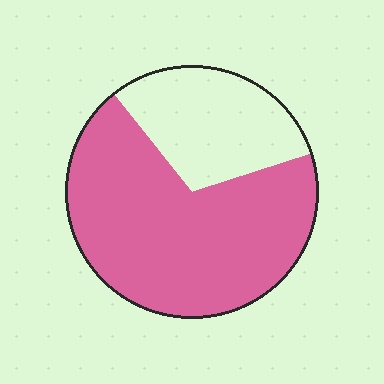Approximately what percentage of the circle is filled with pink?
Approximately 70%.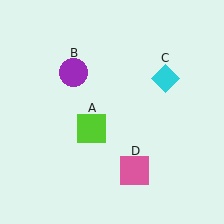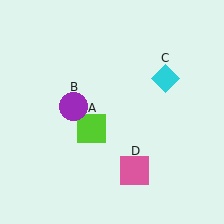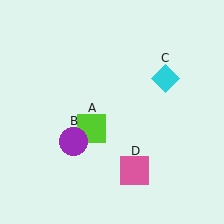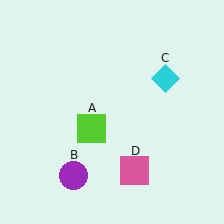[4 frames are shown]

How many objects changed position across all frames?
1 object changed position: purple circle (object B).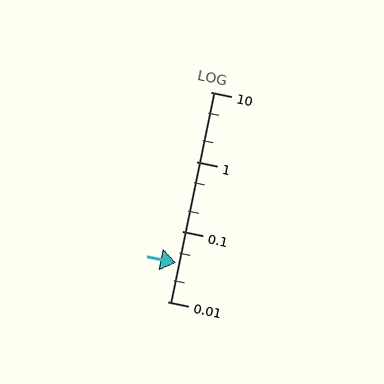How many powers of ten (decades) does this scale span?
The scale spans 3 decades, from 0.01 to 10.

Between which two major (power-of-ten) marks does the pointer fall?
The pointer is between 0.01 and 0.1.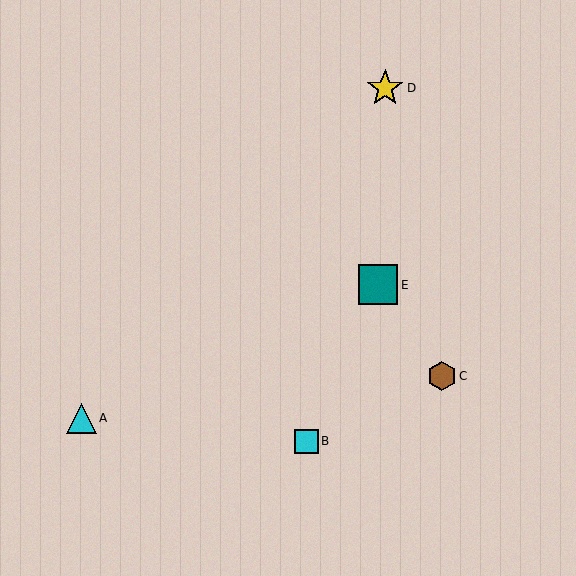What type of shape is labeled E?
Shape E is a teal square.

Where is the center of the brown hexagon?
The center of the brown hexagon is at (442, 376).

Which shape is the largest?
The teal square (labeled E) is the largest.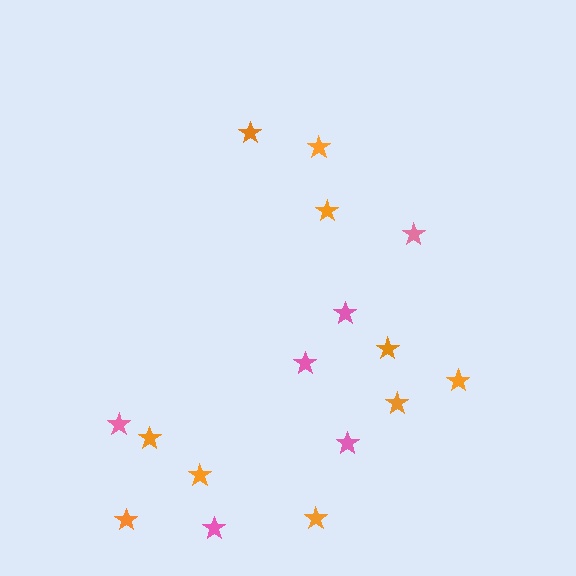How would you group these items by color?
There are 2 groups: one group of pink stars (6) and one group of orange stars (10).